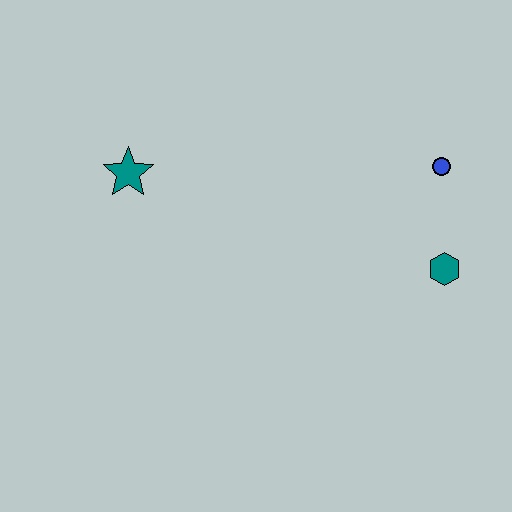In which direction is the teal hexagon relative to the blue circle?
The teal hexagon is below the blue circle.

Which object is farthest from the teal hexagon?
The teal star is farthest from the teal hexagon.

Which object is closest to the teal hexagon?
The blue circle is closest to the teal hexagon.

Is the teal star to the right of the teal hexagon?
No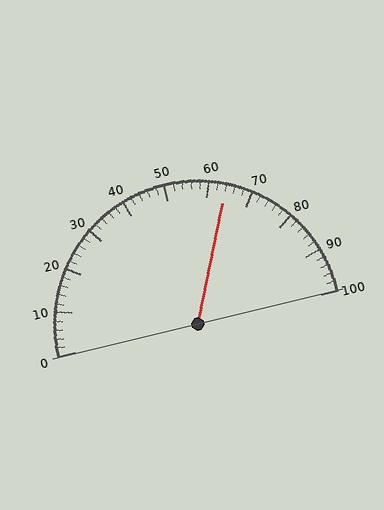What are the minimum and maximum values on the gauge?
The gauge ranges from 0 to 100.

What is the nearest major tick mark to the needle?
The nearest major tick mark is 60.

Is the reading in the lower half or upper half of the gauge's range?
The reading is in the upper half of the range (0 to 100).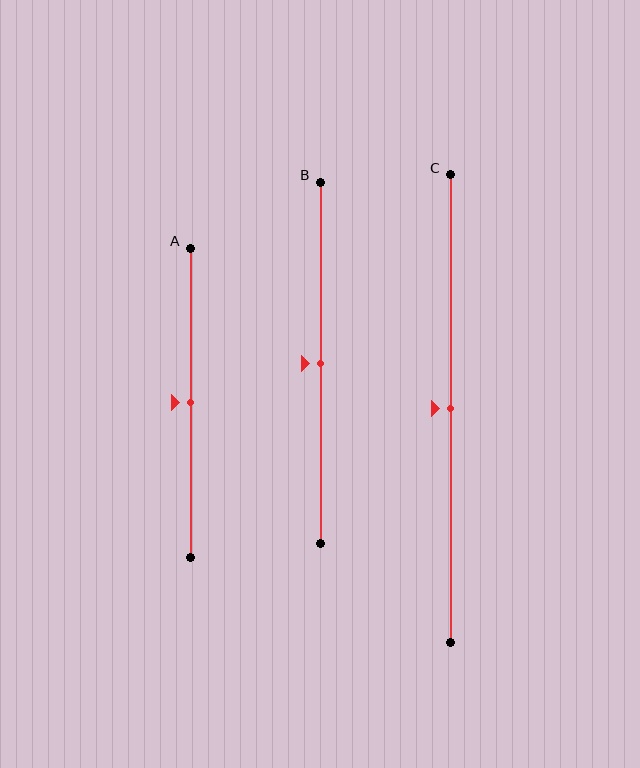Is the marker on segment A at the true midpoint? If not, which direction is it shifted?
Yes, the marker on segment A is at the true midpoint.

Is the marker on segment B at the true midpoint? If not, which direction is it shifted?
Yes, the marker on segment B is at the true midpoint.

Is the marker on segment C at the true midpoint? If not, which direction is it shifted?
Yes, the marker on segment C is at the true midpoint.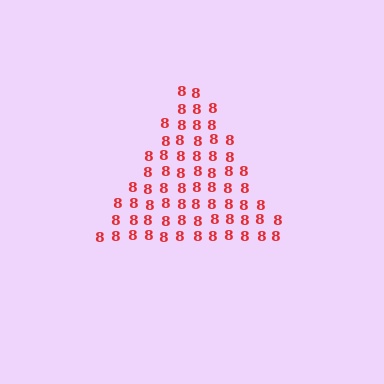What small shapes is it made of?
It is made of small digit 8's.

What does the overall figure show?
The overall figure shows a triangle.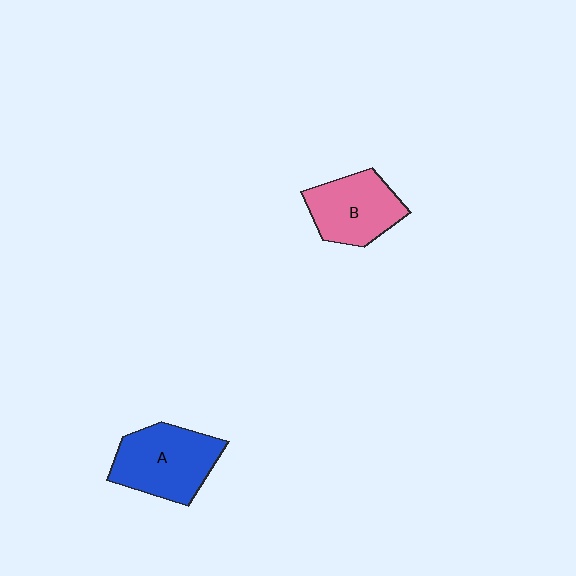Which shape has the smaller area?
Shape B (pink).